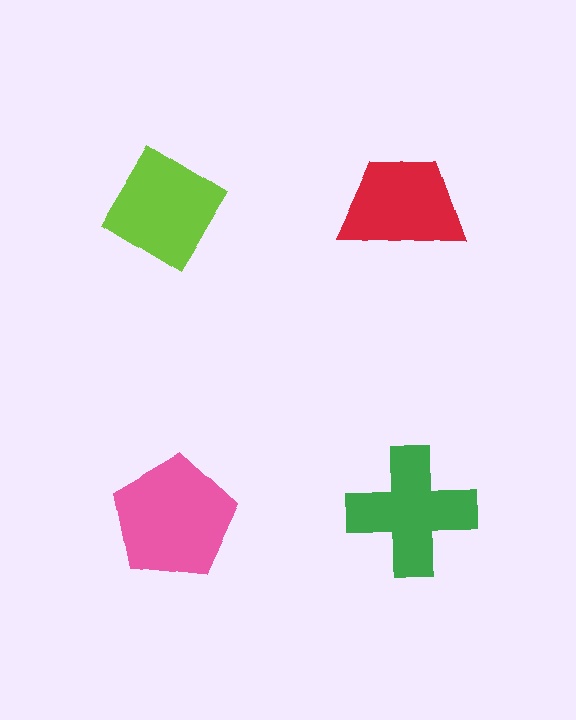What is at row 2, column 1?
A pink pentagon.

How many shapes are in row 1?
2 shapes.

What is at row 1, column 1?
A lime diamond.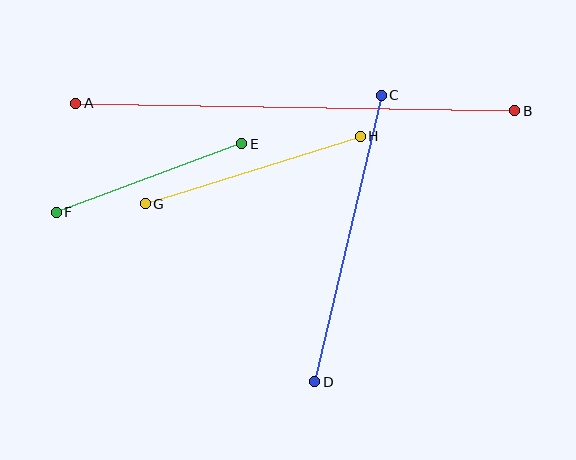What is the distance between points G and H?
The distance is approximately 225 pixels.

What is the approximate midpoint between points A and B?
The midpoint is at approximately (295, 107) pixels.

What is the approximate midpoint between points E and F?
The midpoint is at approximately (149, 178) pixels.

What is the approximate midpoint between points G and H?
The midpoint is at approximately (253, 170) pixels.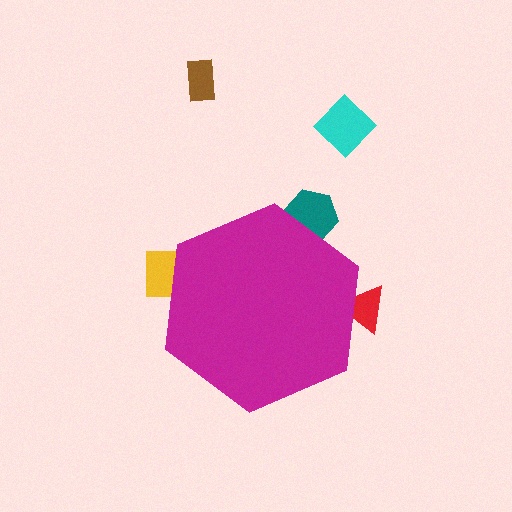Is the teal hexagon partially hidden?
Yes, the teal hexagon is partially hidden behind the magenta hexagon.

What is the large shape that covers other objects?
A magenta hexagon.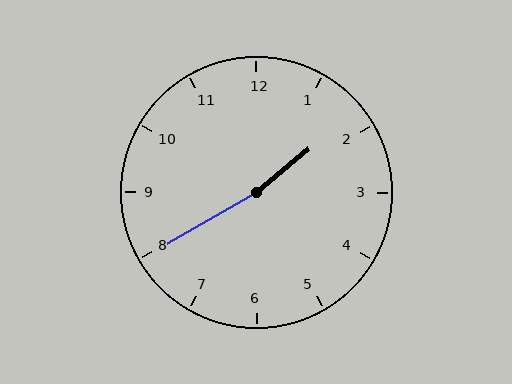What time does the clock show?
1:40.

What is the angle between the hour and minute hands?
Approximately 170 degrees.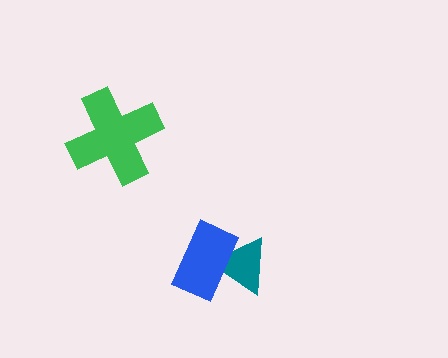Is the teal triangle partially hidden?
Yes, it is partially covered by another shape.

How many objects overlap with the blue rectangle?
1 object overlaps with the blue rectangle.